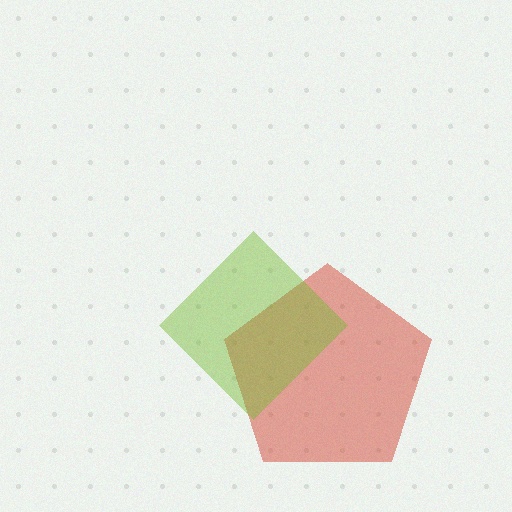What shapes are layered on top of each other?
The layered shapes are: a red pentagon, a lime diamond.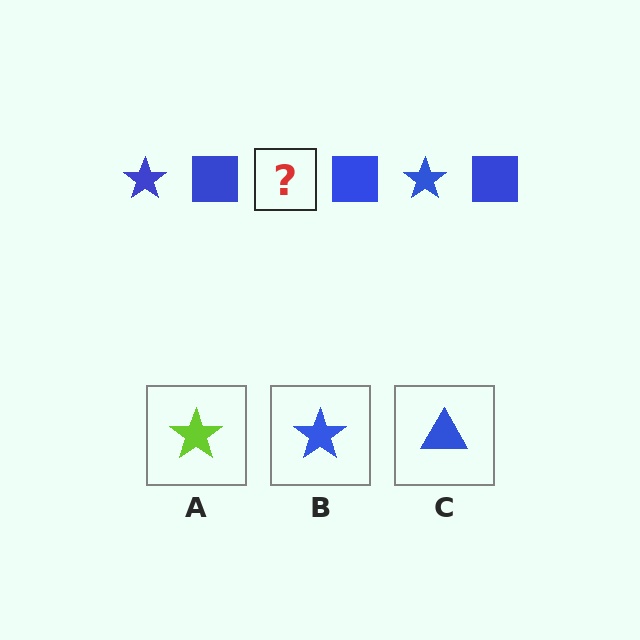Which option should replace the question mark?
Option B.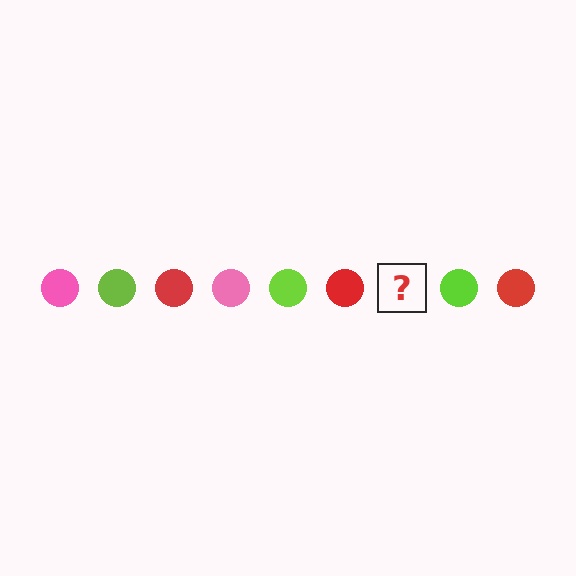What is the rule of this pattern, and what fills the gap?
The rule is that the pattern cycles through pink, lime, red circles. The gap should be filled with a pink circle.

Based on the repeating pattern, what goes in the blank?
The blank should be a pink circle.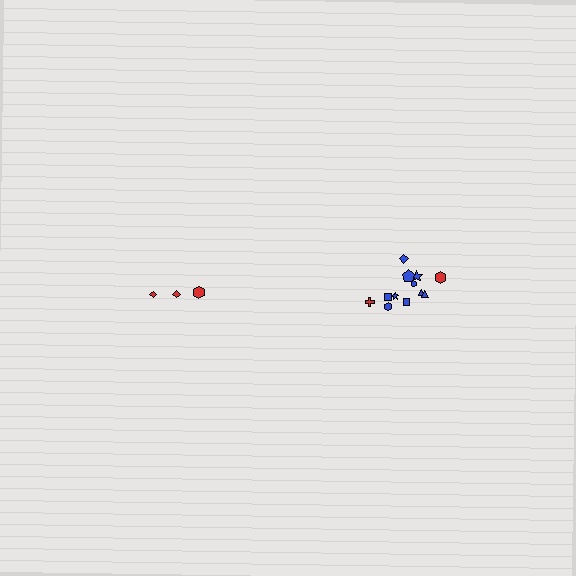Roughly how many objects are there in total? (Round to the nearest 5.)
Roughly 15 objects in total.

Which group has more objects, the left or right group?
The right group.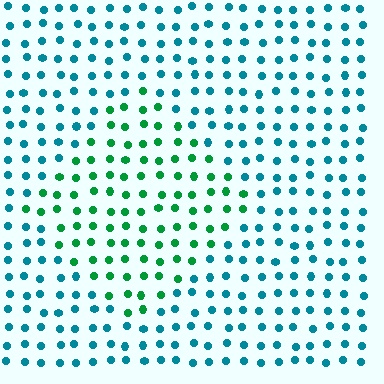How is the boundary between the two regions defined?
The boundary is defined purely by a slight shift in hue (about 46 degrees). Spacing, size, and orientation are identical on both sides.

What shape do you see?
I see a diamond.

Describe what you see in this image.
The image is filled with small teal elements in a uniform arrangement. A diamond-shaped region is visible where the elements are tinted to a slightly different hue, forming a subtle color boundary.